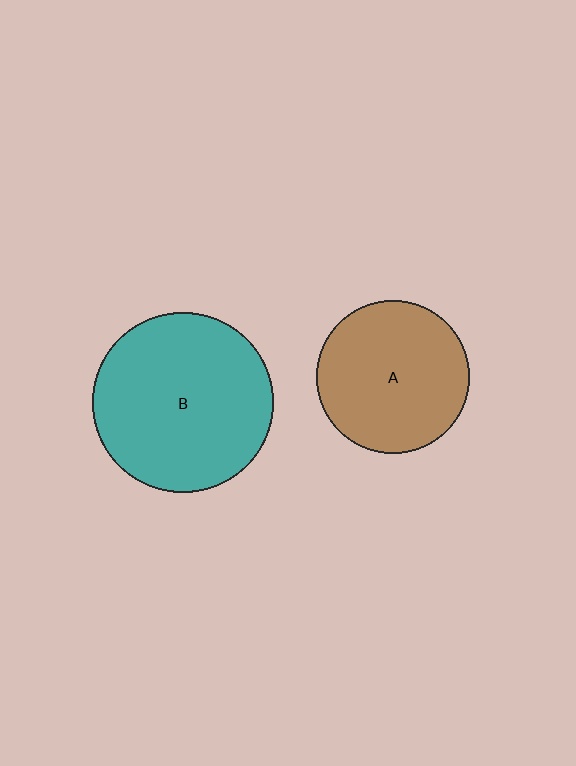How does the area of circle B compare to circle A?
Approximately 1.4 times.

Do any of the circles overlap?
No, none of the circles overlap.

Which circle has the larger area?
Circle B (teal).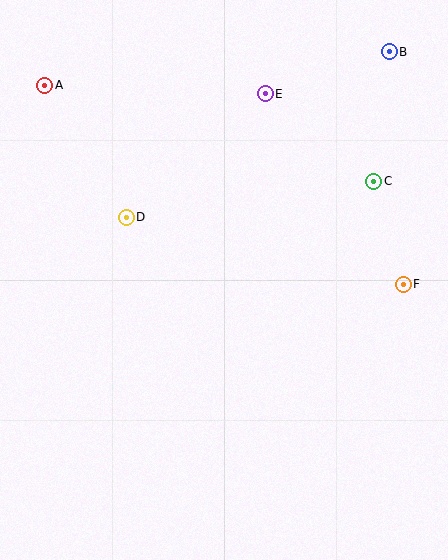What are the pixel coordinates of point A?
Point A is at (45, 85).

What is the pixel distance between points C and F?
The distance between C and F is 107 pixels.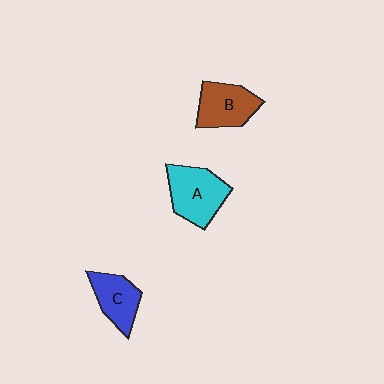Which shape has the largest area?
Shape A (cyan).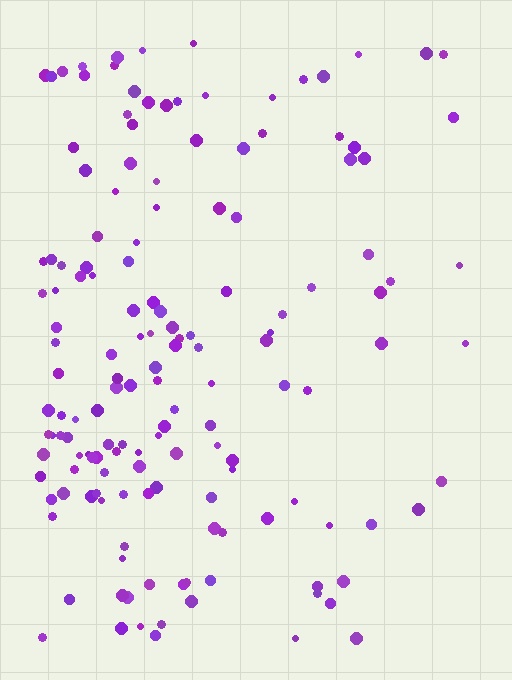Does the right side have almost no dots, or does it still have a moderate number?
Still a moderate number, just noticeably fewer than the left.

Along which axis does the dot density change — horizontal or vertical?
Horizontal.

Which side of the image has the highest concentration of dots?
The left.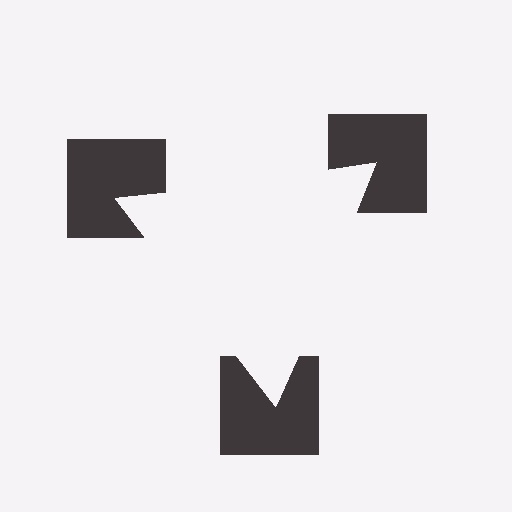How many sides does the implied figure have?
3 sides.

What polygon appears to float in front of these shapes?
An illusory triangle — its edges are inferred from the aligned wedge cuts in the notched squares, not physically drawn.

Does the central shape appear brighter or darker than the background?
It typically appears slightly brighter than the background, even though no actual brightness change is drawn.